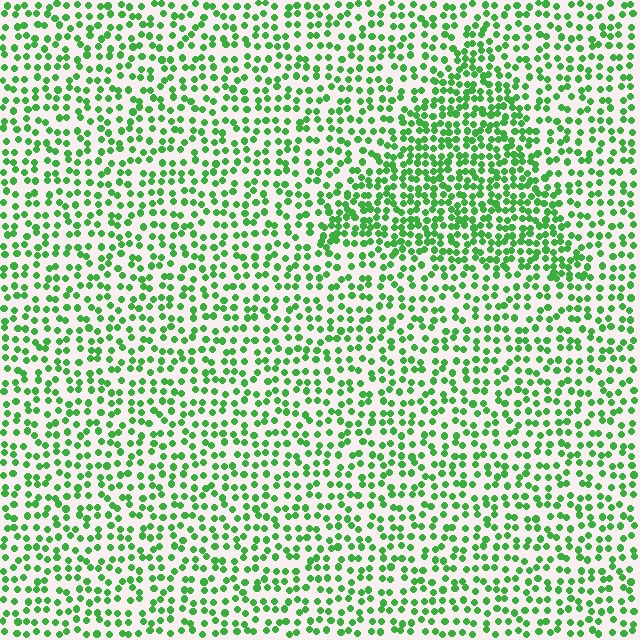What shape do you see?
I see a triangle.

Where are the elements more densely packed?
The elements are more densely packed inside the triangle boundary.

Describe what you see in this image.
The image contains small green elements arranged at two different densities. A triangle-shaped region is visible where the elements are more densely packed than the surrounding area.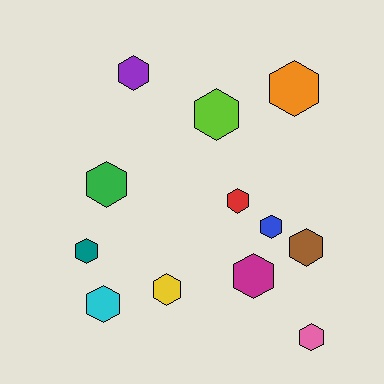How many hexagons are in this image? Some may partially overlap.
There are 12 hexagons.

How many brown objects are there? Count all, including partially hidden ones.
There is 1 brown object.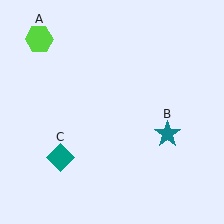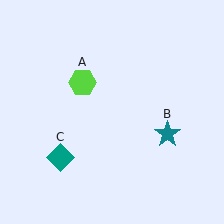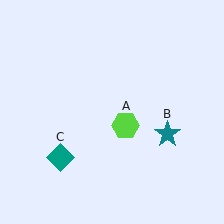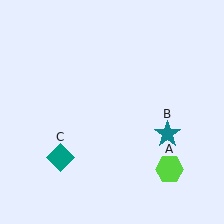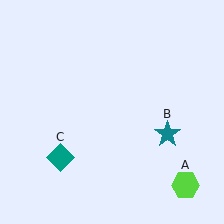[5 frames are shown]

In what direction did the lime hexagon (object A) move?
The lime hexagon (object A) moved down and to the right.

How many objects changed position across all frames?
1 object changed position: lime hexagon (object A).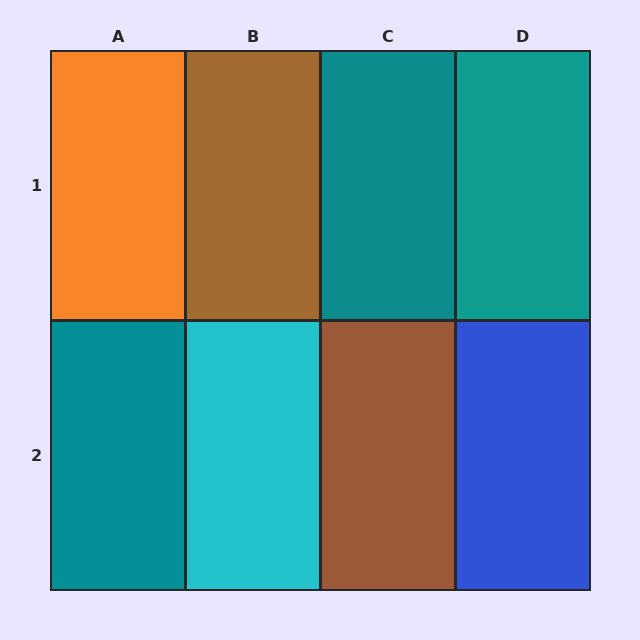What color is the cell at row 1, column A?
Orange.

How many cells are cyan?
1 cell is cyan.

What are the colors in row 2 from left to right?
Teal, cyan, brown, blue.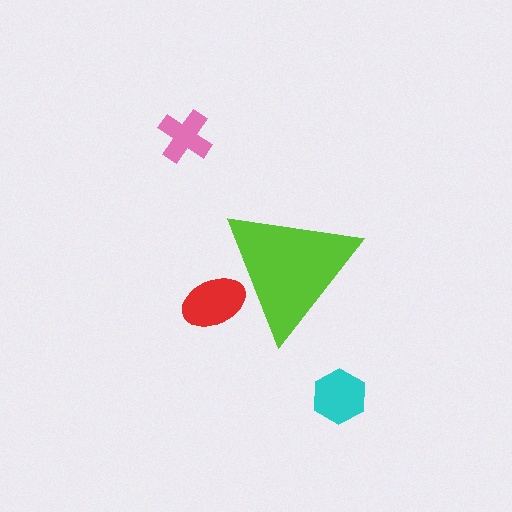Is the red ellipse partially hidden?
Yes, the red ellipse is partially hidden behind the lime triangle.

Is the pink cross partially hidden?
No, the pink cross is fully visible.